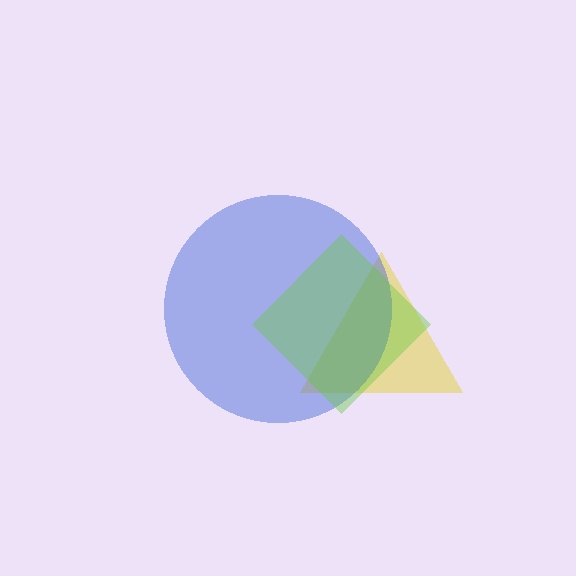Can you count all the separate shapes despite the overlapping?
Yes, there are 3 separate shapes.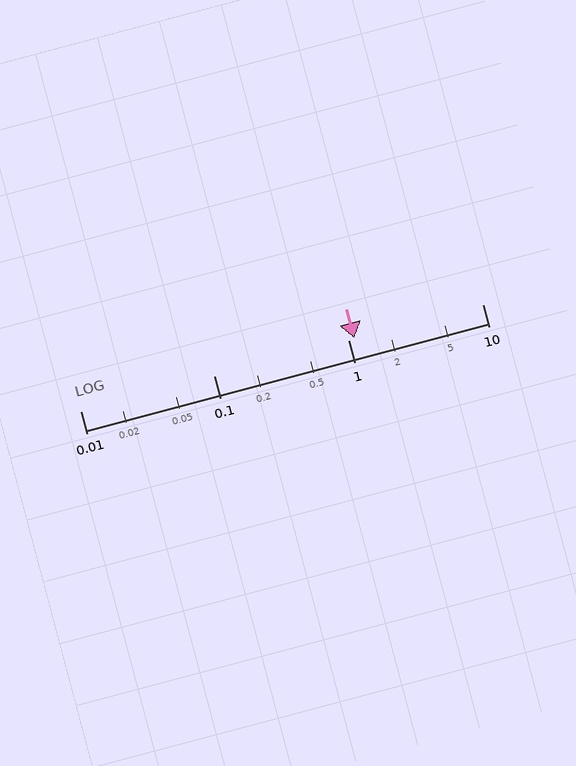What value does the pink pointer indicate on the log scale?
The pointer indicates approximately 1.1.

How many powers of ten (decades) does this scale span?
The scale spans 3 decades, from 0.01 to 10.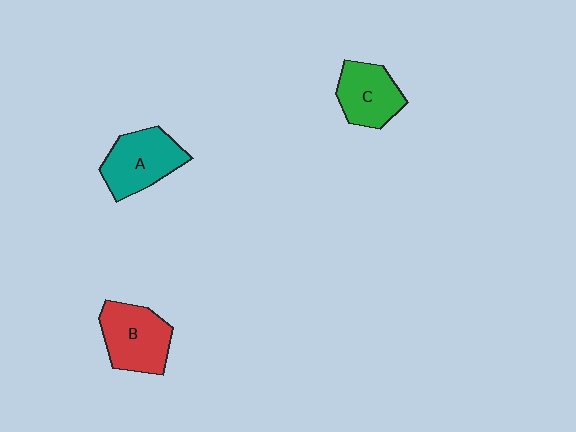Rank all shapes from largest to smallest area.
From largest to smallest: B (red), A (teal), C (green).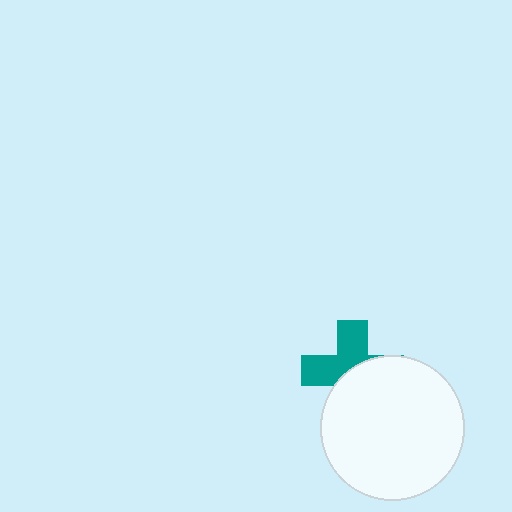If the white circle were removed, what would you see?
You would see the complete teal cross.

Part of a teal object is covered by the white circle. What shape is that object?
It is a cross.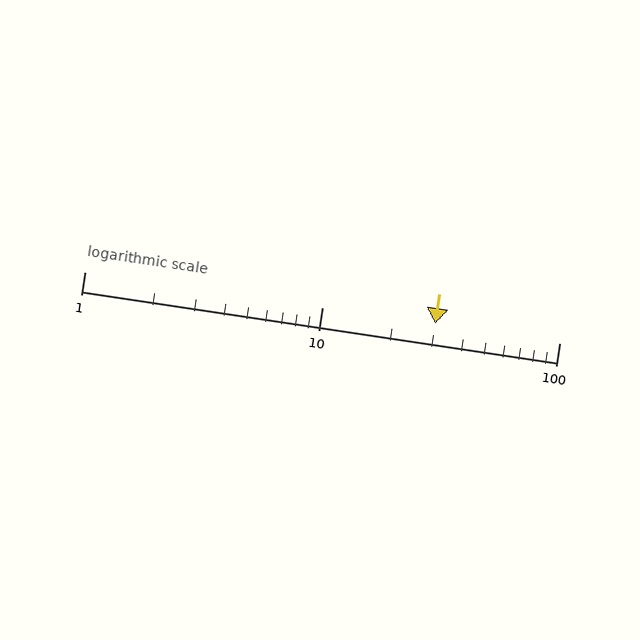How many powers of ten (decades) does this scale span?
The scale spans 2 decades, from 1 to 100.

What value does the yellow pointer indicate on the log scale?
The pointer indicates approximately 30.